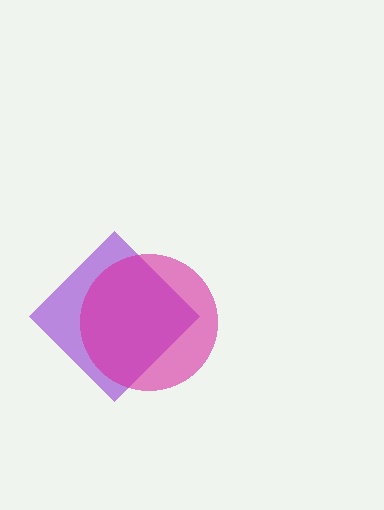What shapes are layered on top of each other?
The layered shapes are: a purple diamond, a magenta circle.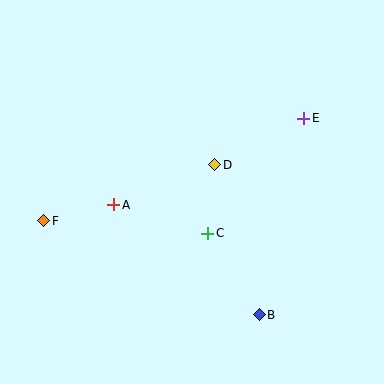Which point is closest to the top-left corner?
Point F is closest to the top-left corner.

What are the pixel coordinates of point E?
Point E is at (304, 118).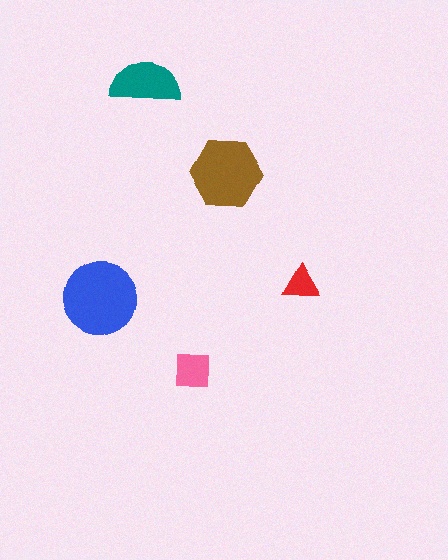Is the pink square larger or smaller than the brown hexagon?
Smaller.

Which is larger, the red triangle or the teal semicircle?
The teal semicircle.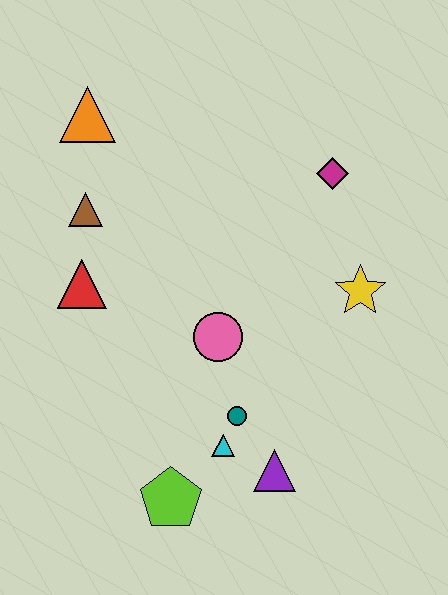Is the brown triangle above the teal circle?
Yes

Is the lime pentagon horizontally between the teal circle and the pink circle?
No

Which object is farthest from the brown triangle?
The purple triangle is farthest from the brown triangle.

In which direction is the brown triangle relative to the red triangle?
The brown triangle is above the red triangle.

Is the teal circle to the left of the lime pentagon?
No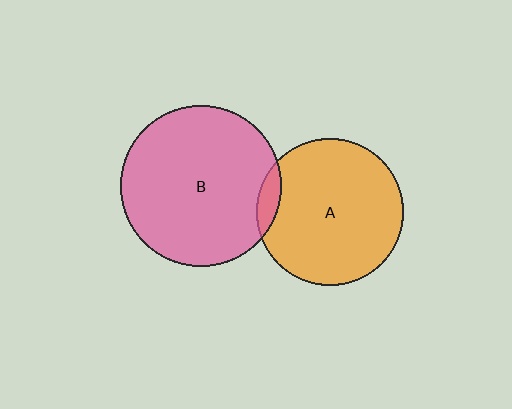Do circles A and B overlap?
Yes.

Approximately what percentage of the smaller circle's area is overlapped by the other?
Approximately 5%.